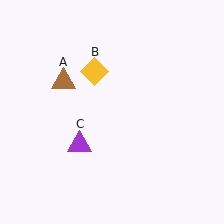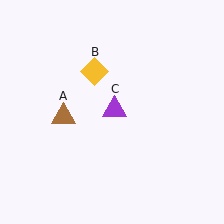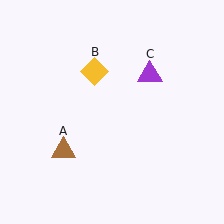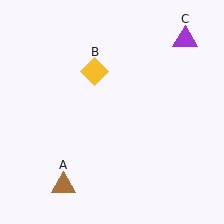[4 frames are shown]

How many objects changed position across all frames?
2 objects changed position: brown triangle (object A), purple triangle (object C).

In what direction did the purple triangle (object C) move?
The purple triangle (object C) moved up and to the right.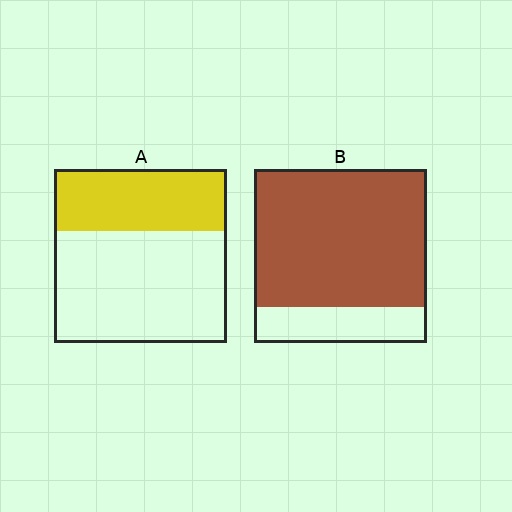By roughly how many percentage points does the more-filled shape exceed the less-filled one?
By roughly 45 percentage points (B over A).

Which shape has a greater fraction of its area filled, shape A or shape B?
Shape B.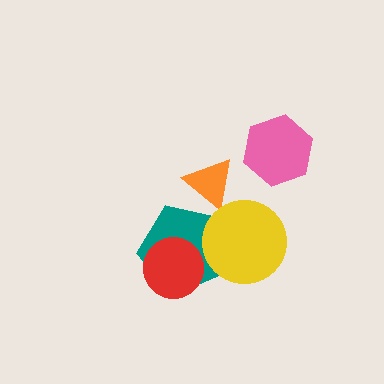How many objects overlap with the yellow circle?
1 object overlaps with the yellow circle.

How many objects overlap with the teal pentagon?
2 objects overlap with the teal pentagon.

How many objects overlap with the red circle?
1 object overlaps with the red circle.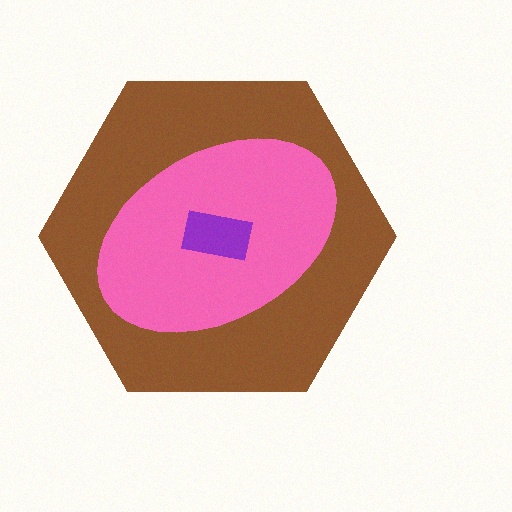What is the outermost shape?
The brown hexagon.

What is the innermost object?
The purple rectangle.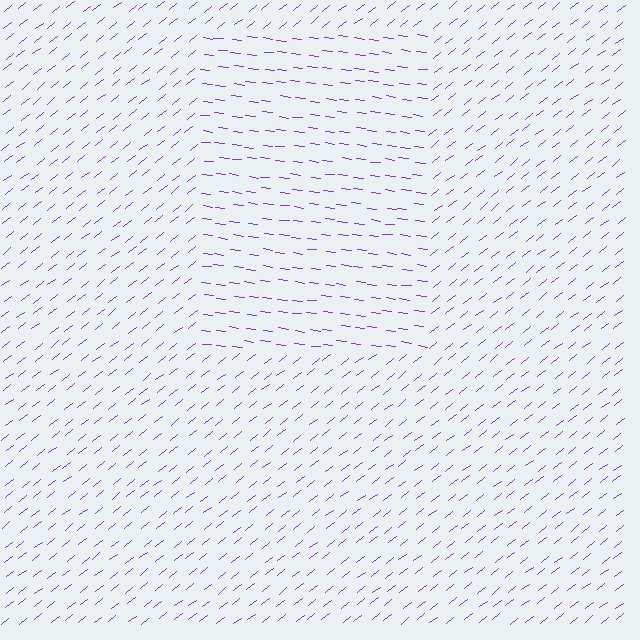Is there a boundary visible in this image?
Yes, there is a texture boundary formed by a change in line orientation.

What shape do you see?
I see a rectangle.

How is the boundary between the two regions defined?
The boundary is defined purely by a change in line orientation (approximately 45 degrees difference). All lines are the same color and thickness.